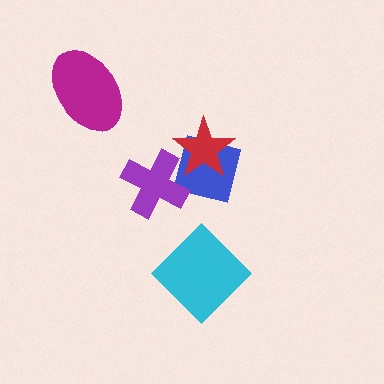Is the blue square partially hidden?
Yes, it is partially covered by another shape.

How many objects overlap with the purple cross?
2 objects overlap with the purple cross.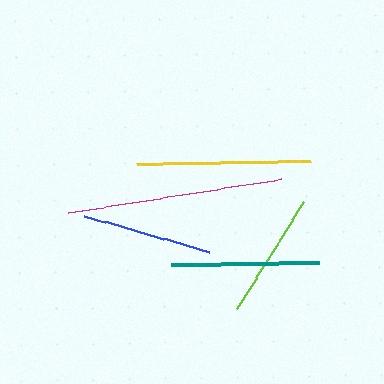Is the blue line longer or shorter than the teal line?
The teal line is longer than the blue line.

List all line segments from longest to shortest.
From longest to shortest: magenta, yellow, teal, blue, lime.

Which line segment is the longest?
The magenta line is the longest at approximately 215 pixels.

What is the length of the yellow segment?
The yellow segment is approximately 175 pixels long.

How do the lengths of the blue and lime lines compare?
The blue and lime lines are approximately the same length.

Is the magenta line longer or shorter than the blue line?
The magenta line is longer than the blue line.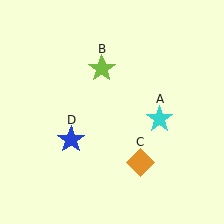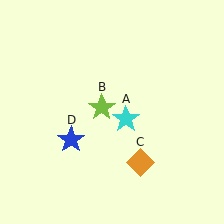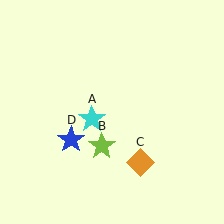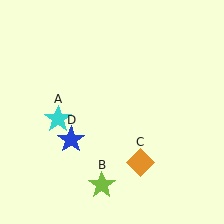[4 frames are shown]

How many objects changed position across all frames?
2 objects changed position: cyan star (object A), lime star (object B).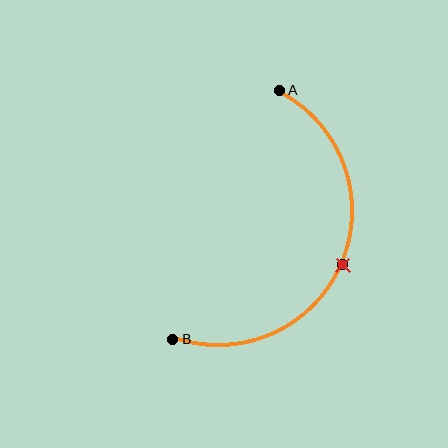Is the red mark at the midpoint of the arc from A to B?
Yes. The red mark lies on the arc at equal arc-length from both A and B — it is the arc midpoint.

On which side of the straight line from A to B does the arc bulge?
The arc bulges to the right of the straight line connecting A and B.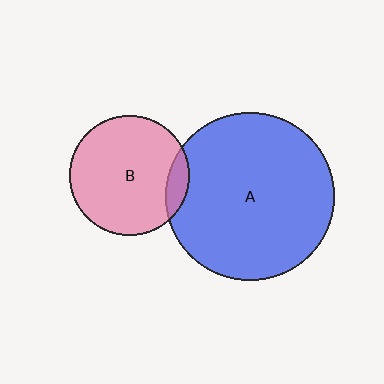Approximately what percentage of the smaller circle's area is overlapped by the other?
Approximately 10%.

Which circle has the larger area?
Circle A (blue).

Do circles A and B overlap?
Yes.